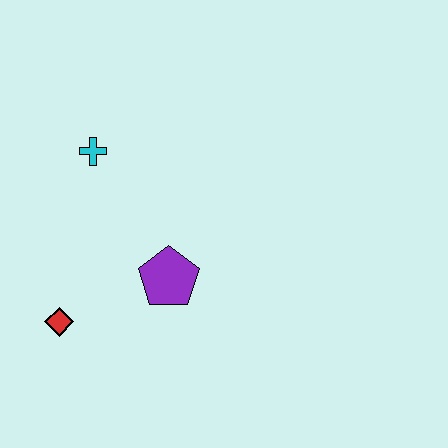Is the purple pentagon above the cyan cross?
No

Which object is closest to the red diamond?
The purple pentagon is closest to the red diamond.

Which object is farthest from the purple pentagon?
The cyan cross is farthest from the purple pentagon.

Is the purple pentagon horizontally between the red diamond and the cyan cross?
No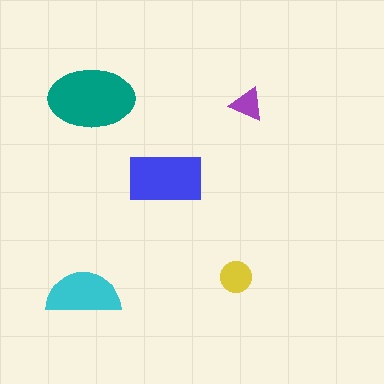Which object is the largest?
The teal ellipse.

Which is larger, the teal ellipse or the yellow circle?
The teal ellipse.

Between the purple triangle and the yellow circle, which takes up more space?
The yellow circle.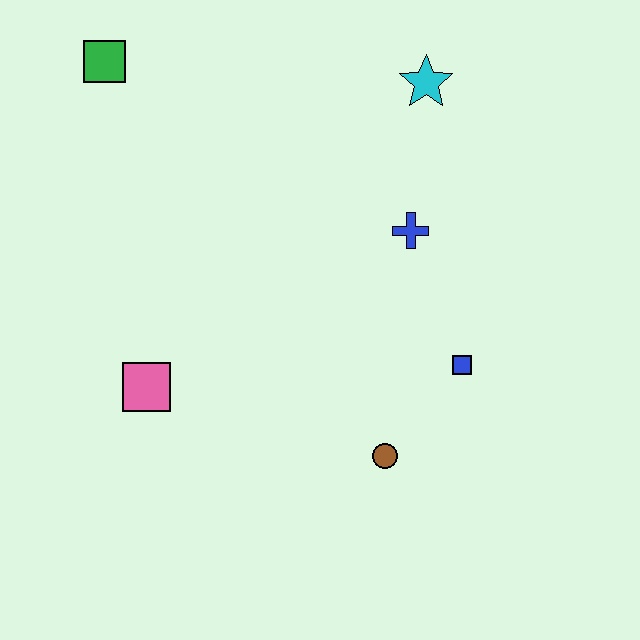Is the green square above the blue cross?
Yes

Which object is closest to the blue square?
The brown circle is closest to the blue square.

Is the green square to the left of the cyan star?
Yes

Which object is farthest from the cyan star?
The pink square is farthest from the cyan star.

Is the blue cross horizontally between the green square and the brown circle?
No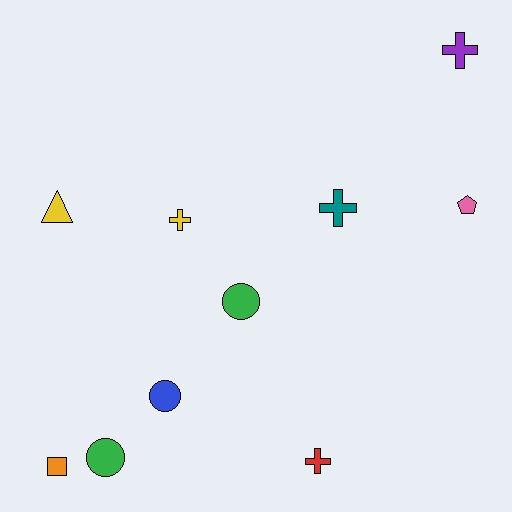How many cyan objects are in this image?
There are no cyan objects.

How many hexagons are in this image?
There are no hexagons.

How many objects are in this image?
There are 10 objects.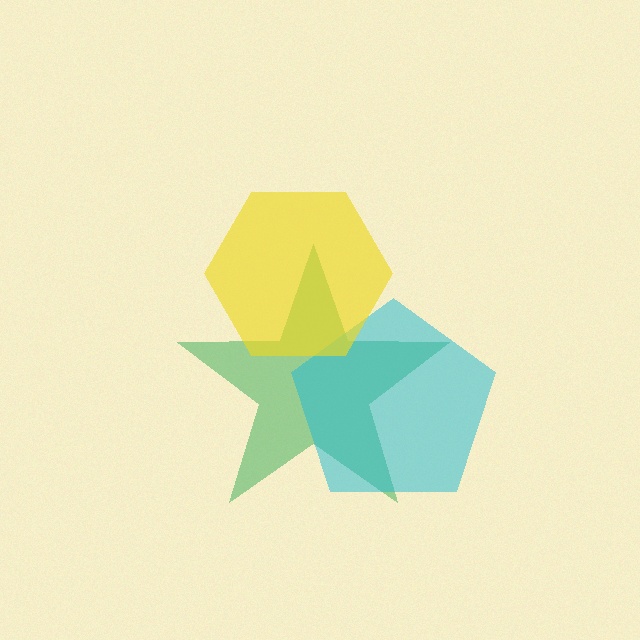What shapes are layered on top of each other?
The layered shapes are: a green star, a cyan pentagon, a yellow hexagon.